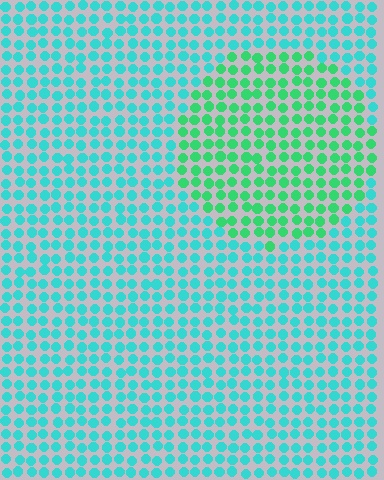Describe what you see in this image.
The image is filled with small cyan elements in a uniform arrangement. A circle-shaped region is visible where the elements are tinted to a slightly different hue, forming a subtle color boundary.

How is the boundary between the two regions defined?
The boundary is defined purely by a slight shift in hue (about 36 degrees). Spacing, size, and orientation are identical on both sides.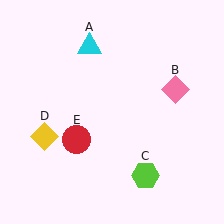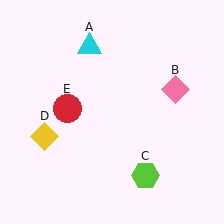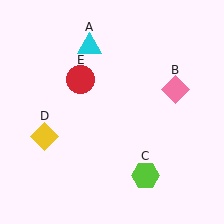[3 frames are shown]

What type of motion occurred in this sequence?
The red circle (object E) rotated clockwise around the center of the scene.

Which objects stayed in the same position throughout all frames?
Cyan triangle (object A) and pink diamond (object B) and lime hexagon (object C) and yellow diamond (object D) remained stationary.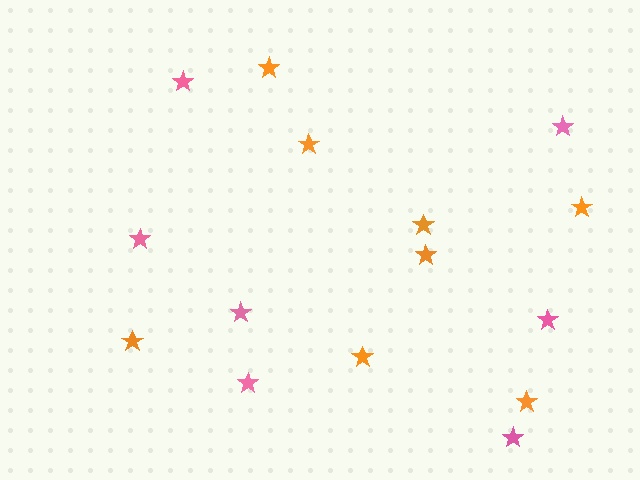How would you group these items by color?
There are 2 groups: one group of orange stars (8) and one group of pink stars (7).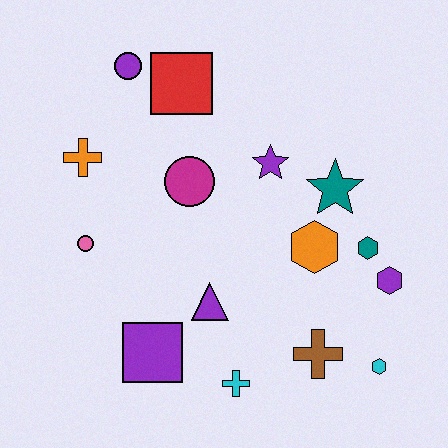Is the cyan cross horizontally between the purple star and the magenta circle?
Yes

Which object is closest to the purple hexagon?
The teal hexagon is closest to the purple hexagon.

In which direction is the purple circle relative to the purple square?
The purple circle is above the purple square.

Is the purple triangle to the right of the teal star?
No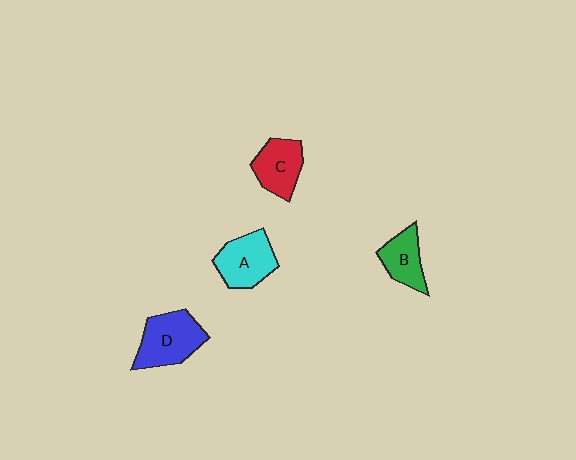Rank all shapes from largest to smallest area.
From largest to smallest: D (blue), A (cyan), C (red), B (green).